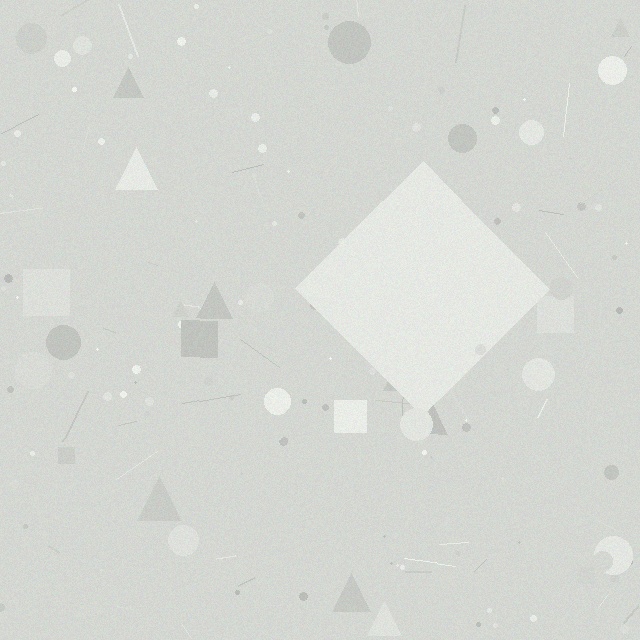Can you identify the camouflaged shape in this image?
The camouflaged shape is a diamond.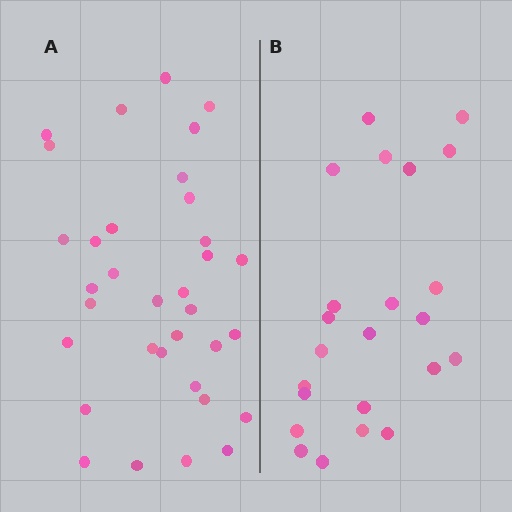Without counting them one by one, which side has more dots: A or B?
Region A (the left region) has more dots.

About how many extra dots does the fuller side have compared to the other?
Region A has roughly 12 or so more dots than region B.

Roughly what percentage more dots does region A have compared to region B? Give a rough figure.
About 50% more.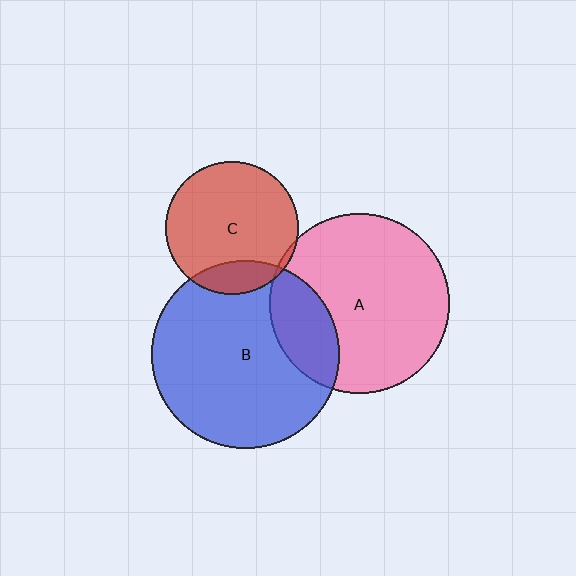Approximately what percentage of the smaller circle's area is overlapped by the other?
Approximately 5%.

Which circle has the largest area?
Circle B (blue).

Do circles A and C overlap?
Yes.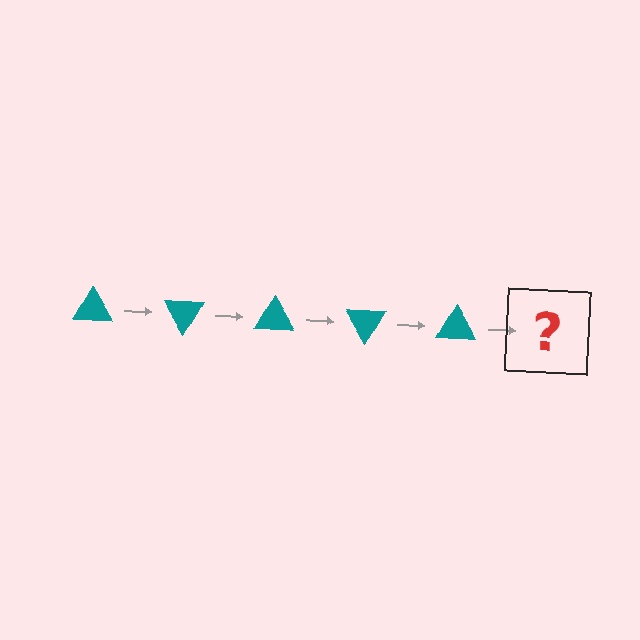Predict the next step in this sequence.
The next step is a teal triangle rotated 300 degrees.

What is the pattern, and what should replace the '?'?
The pattern is that the triangle rotates 60 degrees each step. The '?' should be a teal triangle rotated 300 degrees.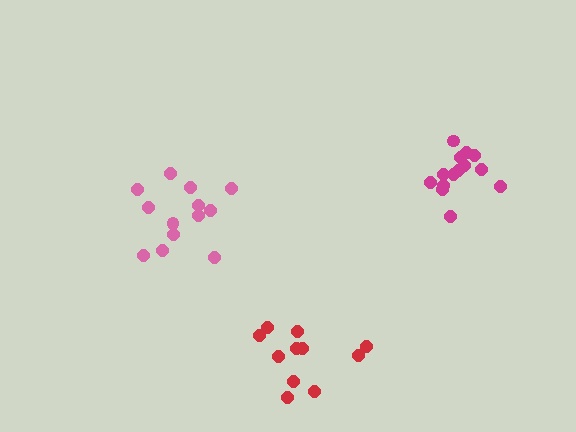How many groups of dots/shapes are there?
There are 3 groups.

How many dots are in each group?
Group 1: 14 dots, Group 2: 11 dots, Group 3: 13 dots (38 total).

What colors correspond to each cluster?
The clusters are colored: magenta, red, pink.